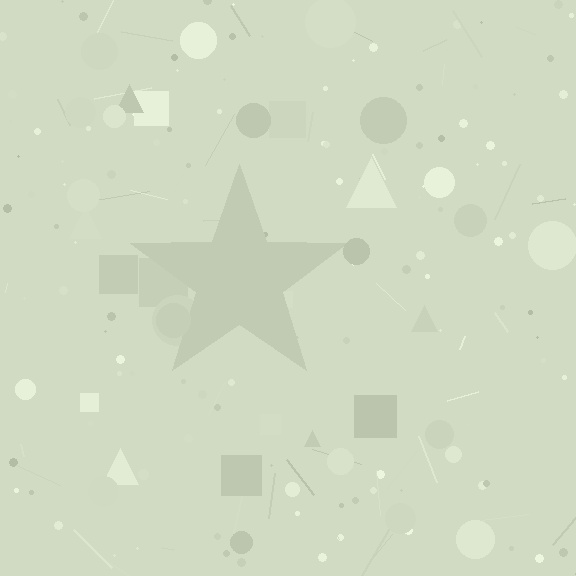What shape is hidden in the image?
A star is hidden in the image.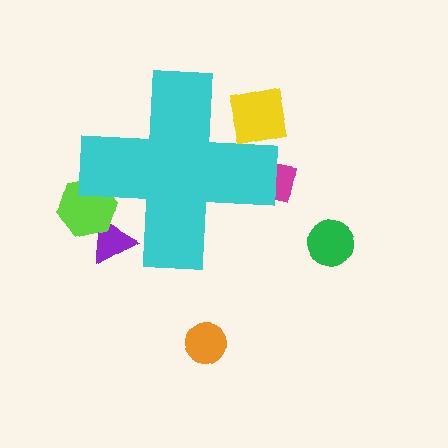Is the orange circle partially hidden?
No, the orange circle is fully visible.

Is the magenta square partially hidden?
Yes, the magenta square is partially hidden behind the cyan cross.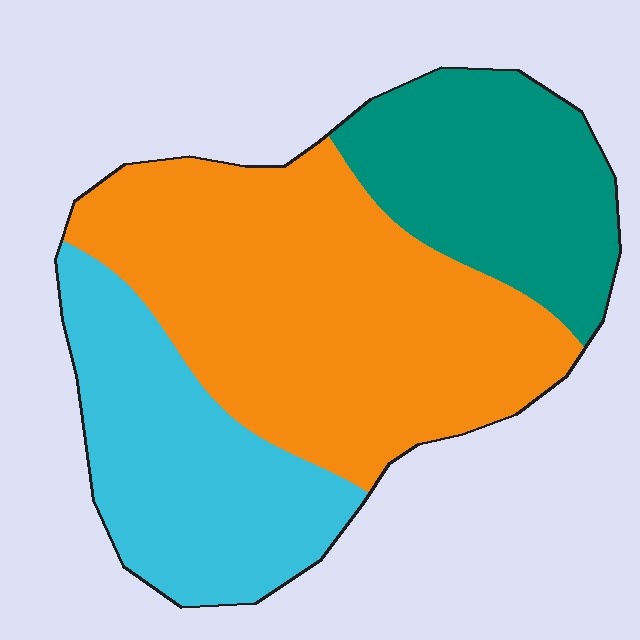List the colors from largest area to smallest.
From largest to smallest: orange, cyan, teal.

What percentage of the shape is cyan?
Cyan covers 27% of the shape.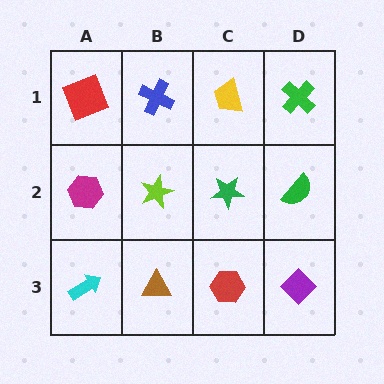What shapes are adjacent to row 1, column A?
A magenta hexagon (row 2, column A), a blue cross (row 1, column B).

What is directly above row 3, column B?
A lime star.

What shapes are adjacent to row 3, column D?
A green semicircle (row 2, column D), a red hexagon (row 3, column C).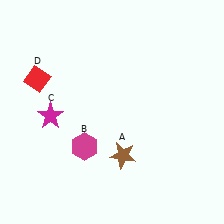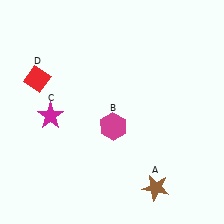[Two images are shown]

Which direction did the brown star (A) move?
The brown star (A) moved right.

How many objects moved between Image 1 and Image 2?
2 objects moved between the two images.